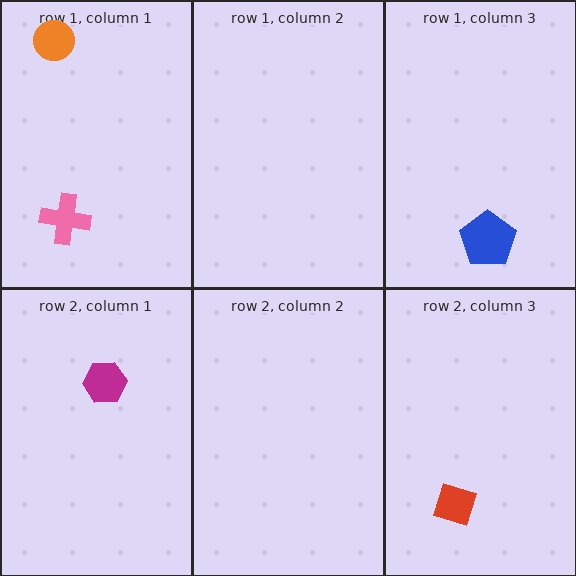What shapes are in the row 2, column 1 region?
The magenta hexagon.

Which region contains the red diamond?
The row 2, column 3 region.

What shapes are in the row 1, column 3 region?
The blue pentagon.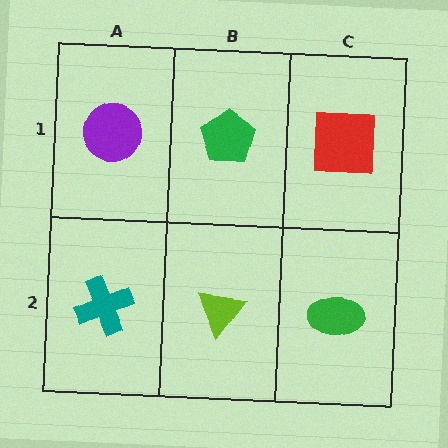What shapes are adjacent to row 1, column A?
A teal cross (row 2, column A), a green pentagon (row 1, column B).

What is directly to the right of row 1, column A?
A green pentagon.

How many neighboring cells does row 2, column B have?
3.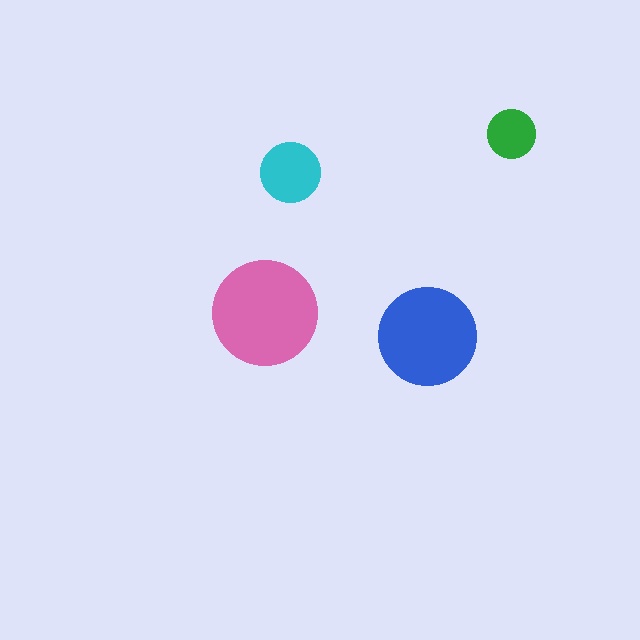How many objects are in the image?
There are 4 objects in the image.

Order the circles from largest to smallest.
the pink one, the blue one, the cyan one, the green one.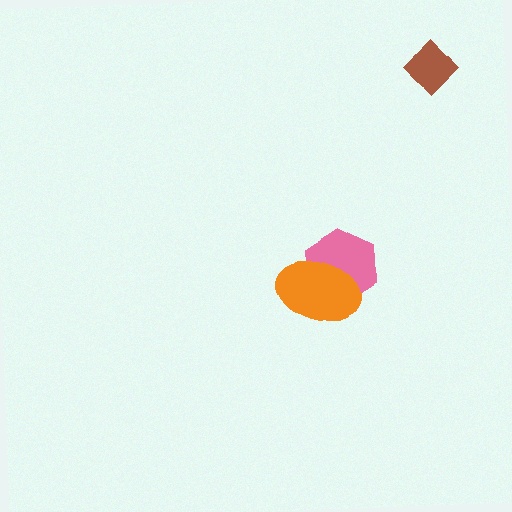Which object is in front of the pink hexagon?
The orange ellipse is in front of the pink hexagon.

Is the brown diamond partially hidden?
No, no other shape covers it.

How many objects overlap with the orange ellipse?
1 object overlaps with the orange ellipse.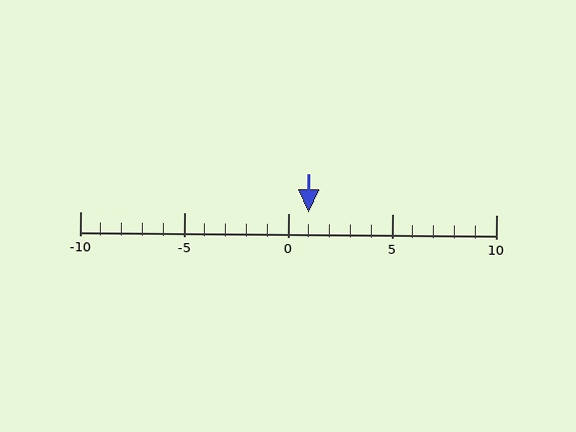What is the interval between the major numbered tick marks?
The major tick marks are spaced 5 units apart.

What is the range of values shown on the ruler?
The ruler shows values from -10 to 10.